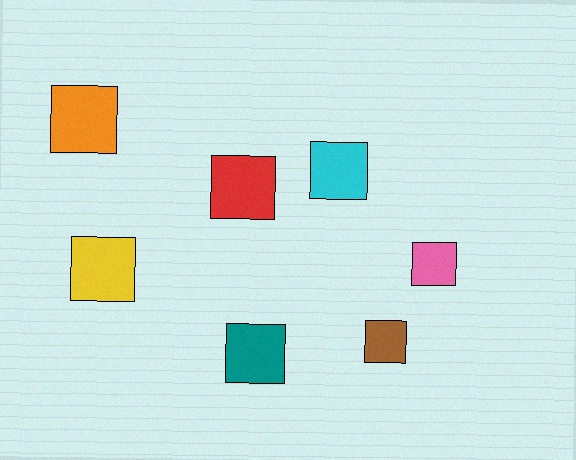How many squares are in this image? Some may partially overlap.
There are 7 squares.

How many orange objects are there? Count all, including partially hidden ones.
There is 1 orange object.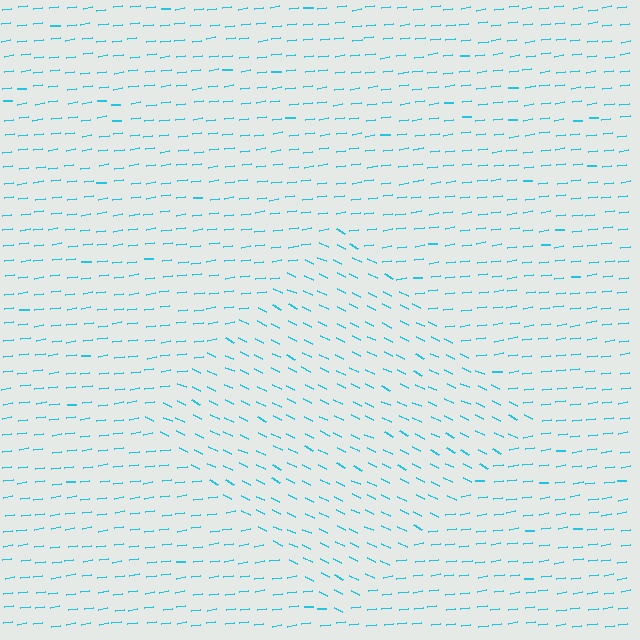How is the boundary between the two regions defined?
The boundary is defined purely by a change in line orientation (approximately 33 degrees difference). All lines are the same color and thickness.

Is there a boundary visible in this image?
Yes, there is a texture boundary formed by a change in line orientation.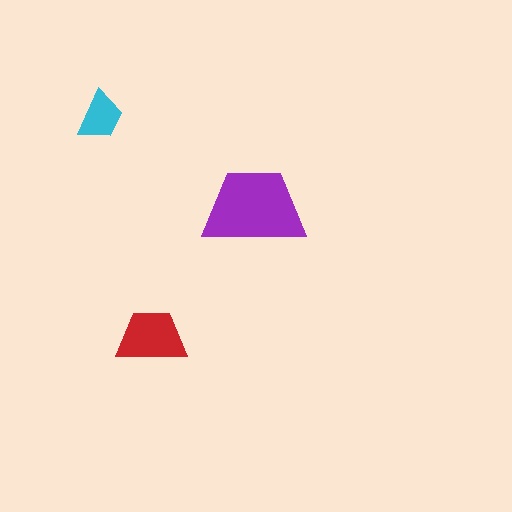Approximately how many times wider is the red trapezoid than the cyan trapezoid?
About 1.5 times wider.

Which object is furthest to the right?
The purple trapezoid is rightmost.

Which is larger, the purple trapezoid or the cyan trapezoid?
The purple one.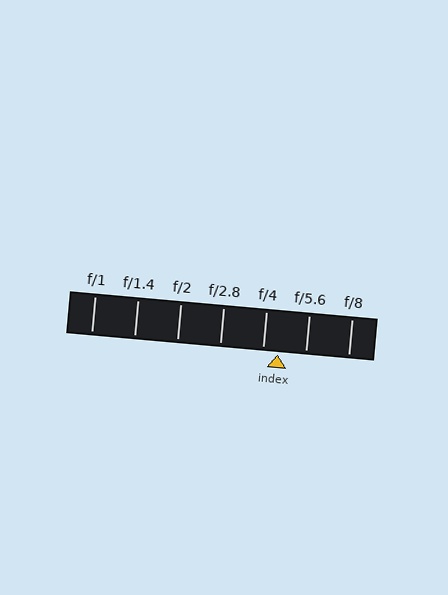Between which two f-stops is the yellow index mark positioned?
The index mark is between f/4 and f/5.6.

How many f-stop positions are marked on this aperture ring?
There are 7 f-stop positions marked.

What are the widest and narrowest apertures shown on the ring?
The widest aperture shown is f/1 and the narrowest is f/8.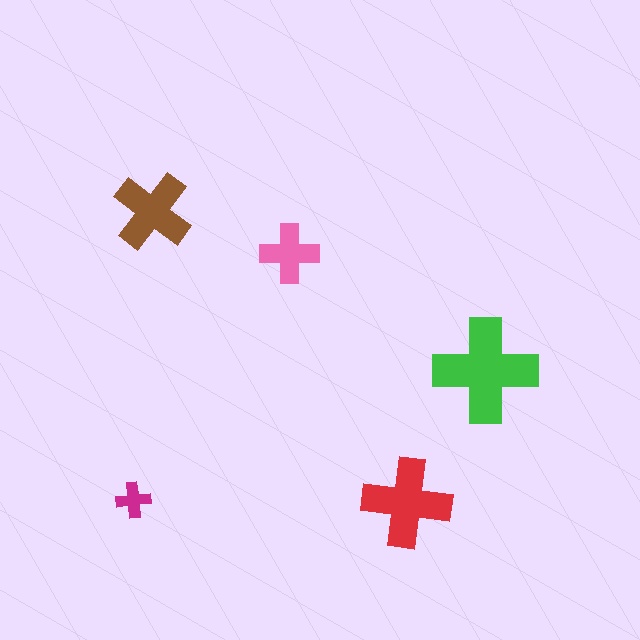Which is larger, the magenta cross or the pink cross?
The pink one.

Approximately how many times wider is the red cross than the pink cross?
About 1.5 times wider.